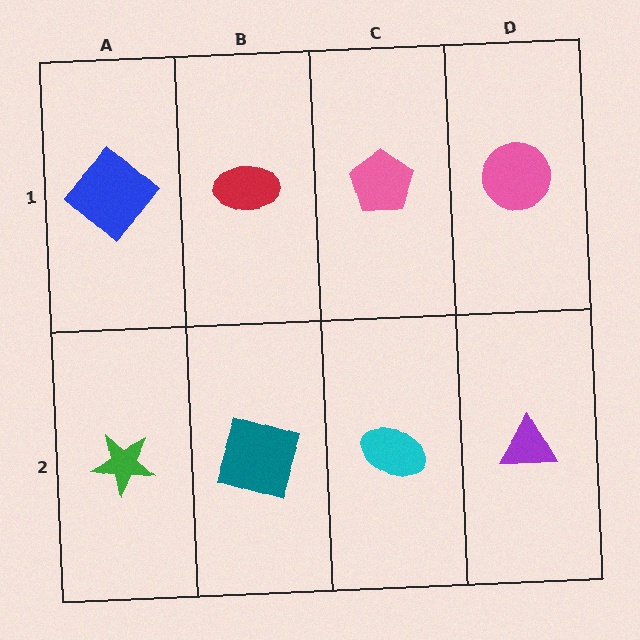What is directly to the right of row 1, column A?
A red ellipse.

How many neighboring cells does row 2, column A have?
2.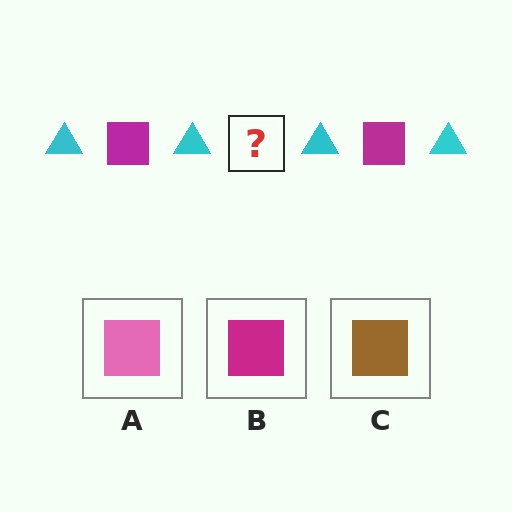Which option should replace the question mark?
Option B.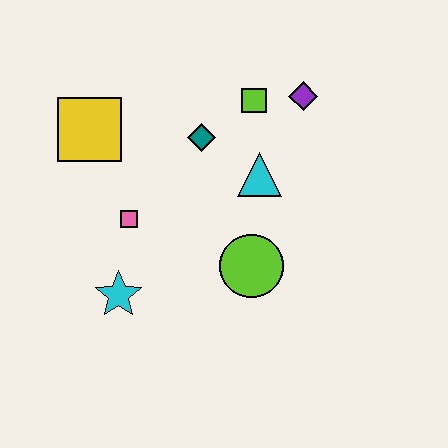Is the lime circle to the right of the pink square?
Yes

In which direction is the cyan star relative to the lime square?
The cyan star is below the lime square.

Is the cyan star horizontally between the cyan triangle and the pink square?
No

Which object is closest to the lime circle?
The cyan triangle is closest to the lime circle.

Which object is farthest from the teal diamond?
The cyan star is farthest from the teal diamond.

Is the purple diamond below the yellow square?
No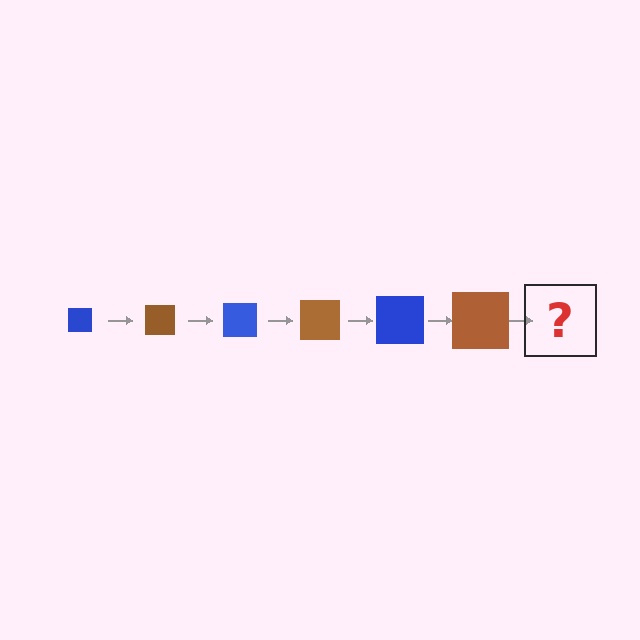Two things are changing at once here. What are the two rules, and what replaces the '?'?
The two rules are that the square grows larger each step and the color cycles through blue and brown. The '?' should be a blue square, larger than the previous one.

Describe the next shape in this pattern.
It should be a blue square, larger than the previous one.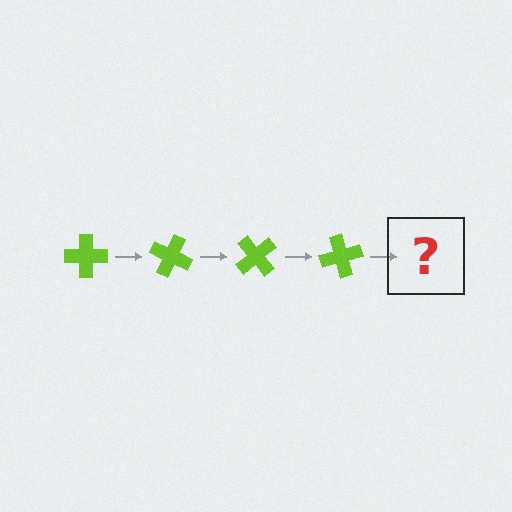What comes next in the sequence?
The next element should be a lime cross rotated 100 degrees.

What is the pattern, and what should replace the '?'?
The pattern is that the cross rotates 25 degrees each step. The '?' should be a lime cross rotated 100 degrees.